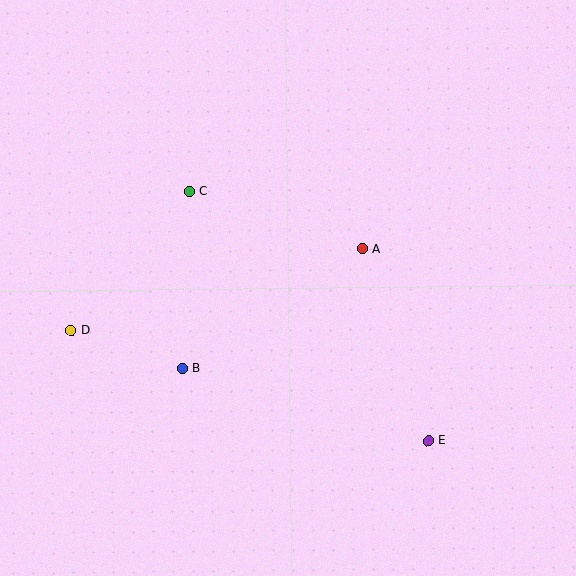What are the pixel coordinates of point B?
Point B is at (182, 368).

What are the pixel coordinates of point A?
Point A is at (362, 249).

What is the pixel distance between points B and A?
The distance between B and A is 216 pixels.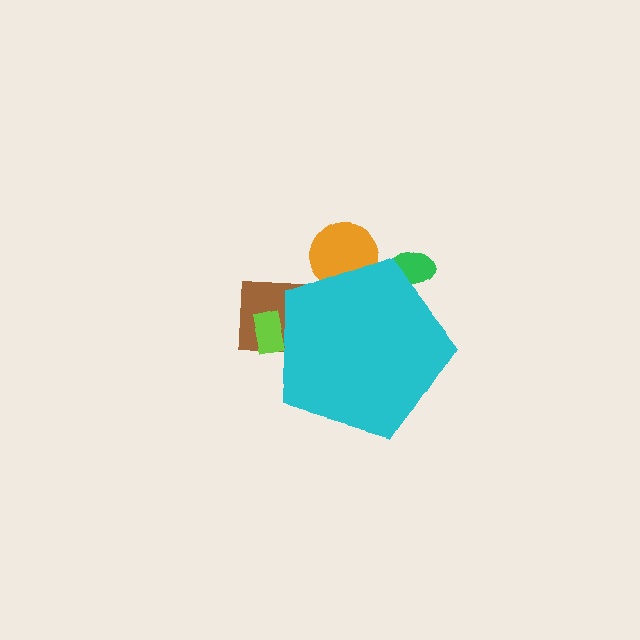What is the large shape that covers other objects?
A cyan pentagon.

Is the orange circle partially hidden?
Yes, the orange circle is partially hidden behind the cyan pentagon.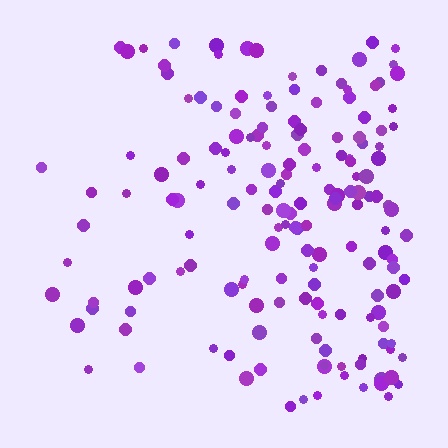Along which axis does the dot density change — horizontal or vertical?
Horizontal.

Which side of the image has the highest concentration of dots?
The right.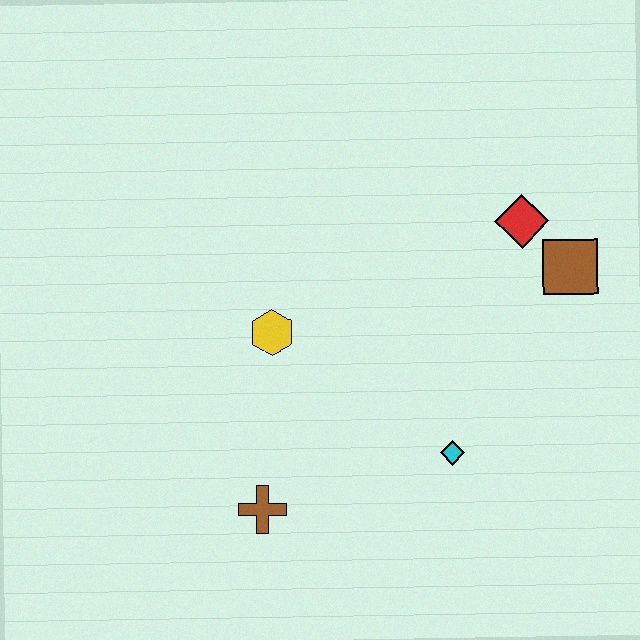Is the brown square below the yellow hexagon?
No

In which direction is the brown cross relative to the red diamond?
The brown cross is below the red diamond.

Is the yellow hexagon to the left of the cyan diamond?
Yes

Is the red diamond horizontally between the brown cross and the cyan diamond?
No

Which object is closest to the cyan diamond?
The brown cross is closest to the cyan diamond.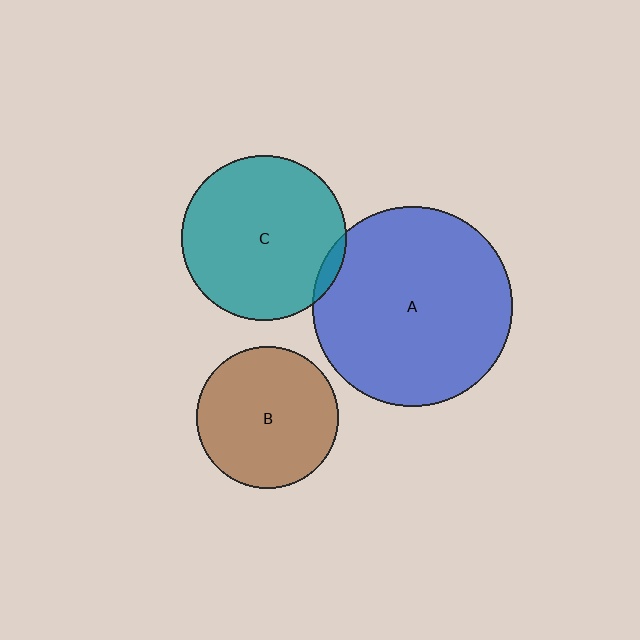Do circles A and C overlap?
Yes.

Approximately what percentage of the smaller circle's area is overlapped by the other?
Approximately 5%.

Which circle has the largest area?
Circle A (blue).